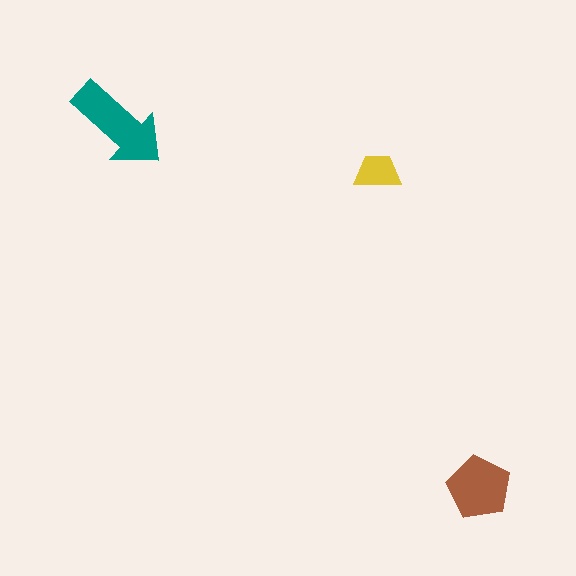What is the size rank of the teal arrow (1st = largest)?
1st.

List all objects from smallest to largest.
The yellow trapezoid, the brown pentagon, the teal arrow.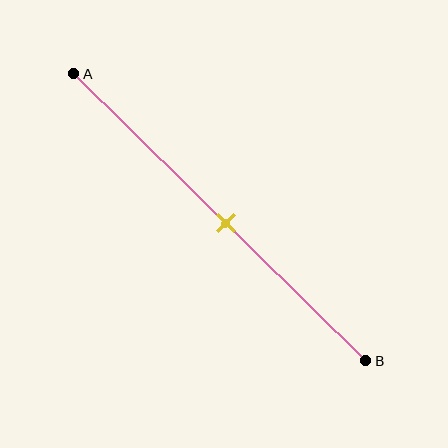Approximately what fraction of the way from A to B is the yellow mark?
The yellow mark is approximately 50% of the way from A to B.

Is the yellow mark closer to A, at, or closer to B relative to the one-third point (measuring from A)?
The yellow mark is closer to point B than the one-third point of segment AB.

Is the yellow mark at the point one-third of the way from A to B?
No, the mark is at about 50% from A, not at the 33% one-third point.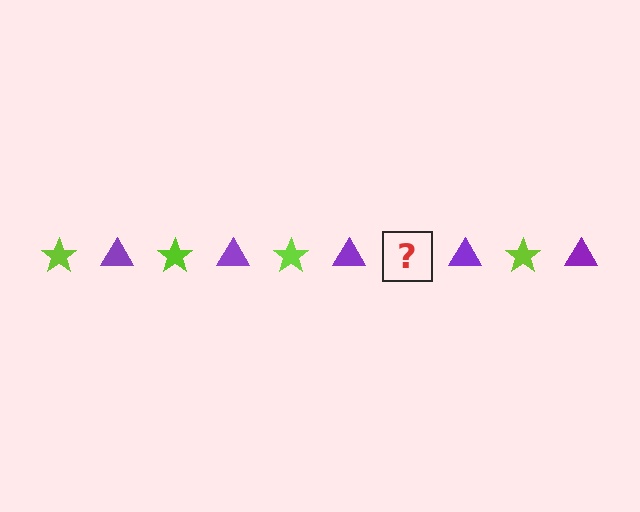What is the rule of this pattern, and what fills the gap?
The rule is that the pattern alternates between lime star and purple triangle. The gap should be filled with a lime star.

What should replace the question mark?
The question mark should be replaced with a lime star.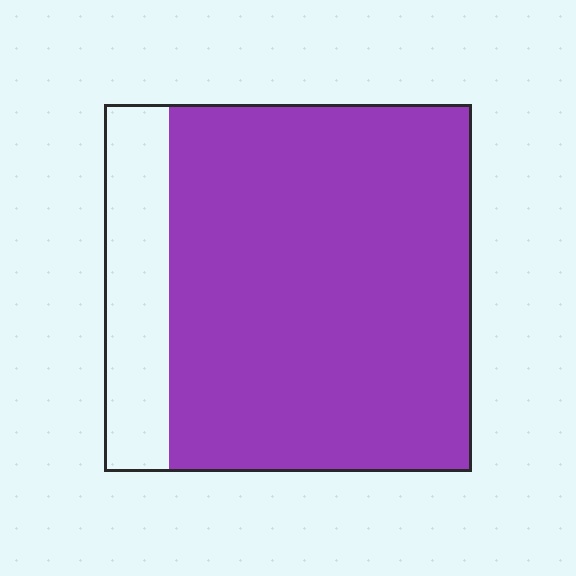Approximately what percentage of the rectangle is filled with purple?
Approximately 80%.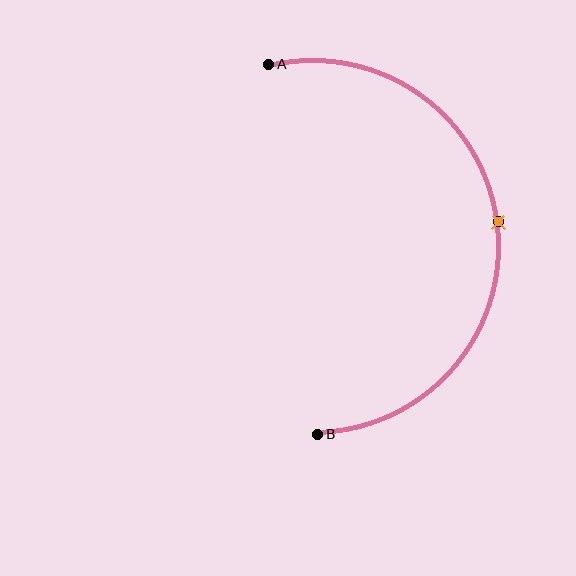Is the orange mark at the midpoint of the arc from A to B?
Yes. The orange mark lies on the arc at equal arc-length from both A and B — it is the arc midpoint.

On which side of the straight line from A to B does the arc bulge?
The arc bulges to the right of the straight line connecting A and B.